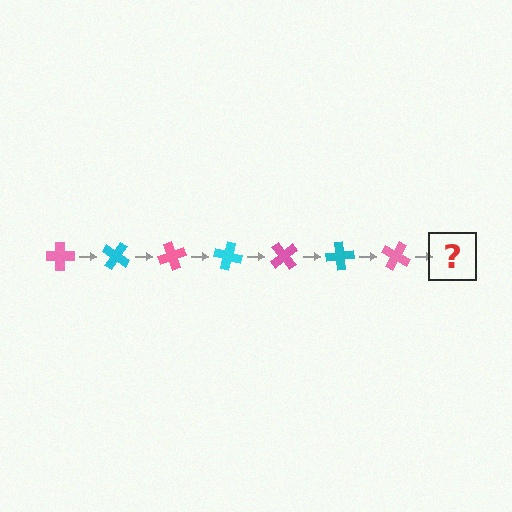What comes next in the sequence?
The next element should be a cyan cross, rotated 245 degrees from the start.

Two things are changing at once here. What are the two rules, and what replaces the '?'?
The two rules are that it rotates 35 degrees each step and the color cycles through pink and cyan. The '?' should be a cyan cross, rotated 245 degrees from the start.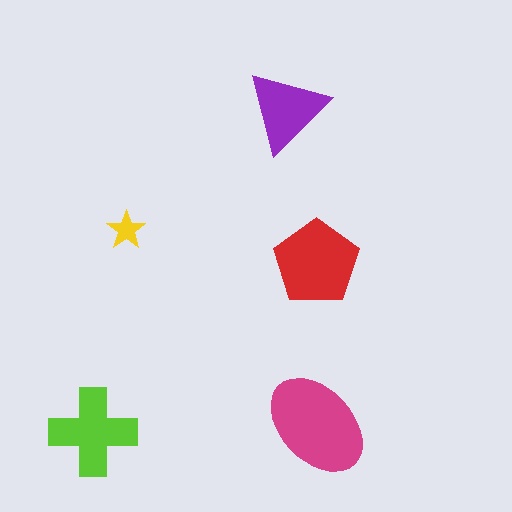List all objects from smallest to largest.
The yellow star, the purple triangle, the lime cross, the red pentagon, the magenta ellipse.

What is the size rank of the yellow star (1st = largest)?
5th.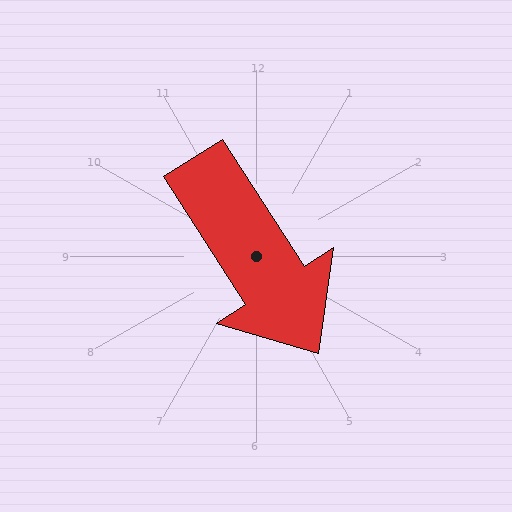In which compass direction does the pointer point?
Southeast.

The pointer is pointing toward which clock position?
Roughly 5 o'clock.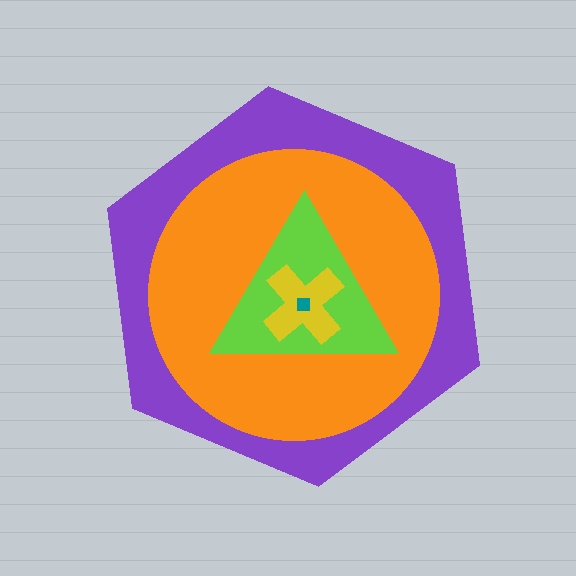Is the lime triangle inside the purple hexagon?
Yes.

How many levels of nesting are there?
5.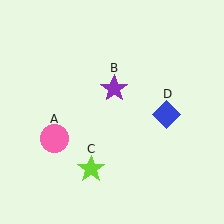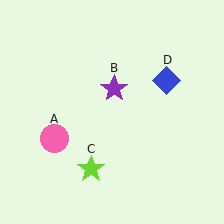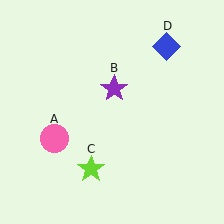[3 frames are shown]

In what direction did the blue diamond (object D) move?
The blue diamond (object D) moved up.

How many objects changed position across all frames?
1 object changed position: blue diamond (object D).